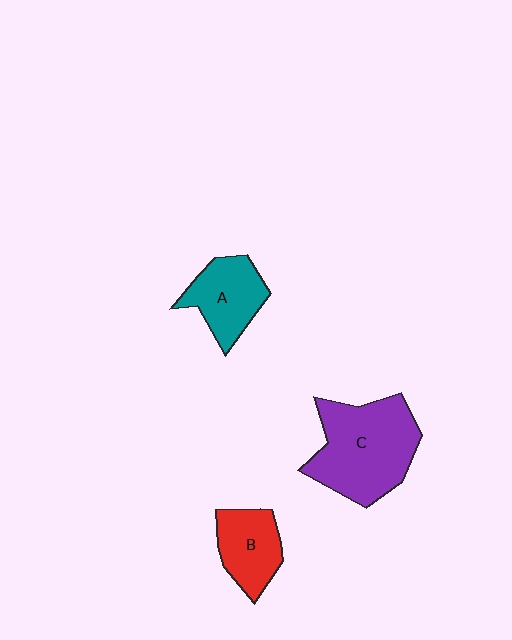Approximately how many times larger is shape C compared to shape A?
Approximately 1.7 times.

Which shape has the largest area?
Shape C (purple).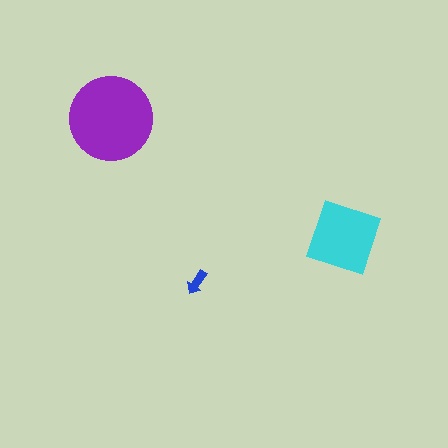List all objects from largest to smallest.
The purple circle, the cyan diamond, the blue arrow.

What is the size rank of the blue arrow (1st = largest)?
3rd.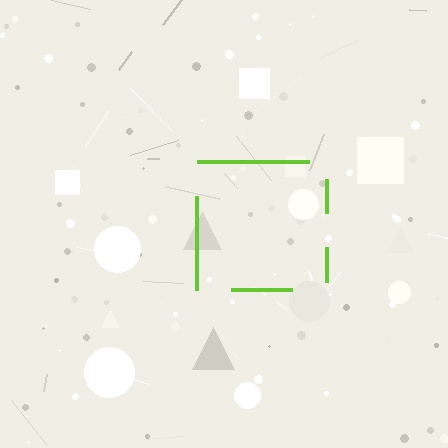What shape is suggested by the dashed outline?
The dashed outline suggests a square.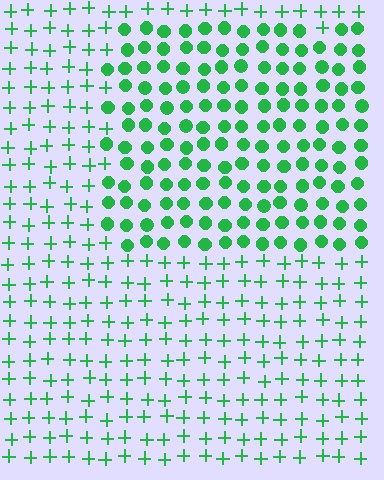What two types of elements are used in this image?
The image uses circles inside the rectangle region and plus signs outside it.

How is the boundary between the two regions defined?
The boundary is defined by a change in element shape: circles inside vs. plus signs outside. All elements share the same color and spacing.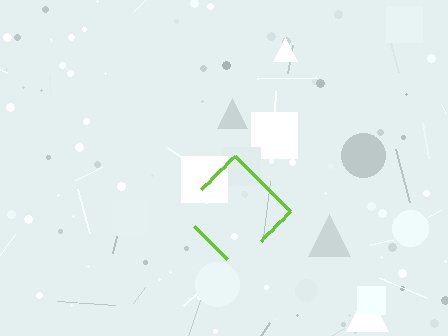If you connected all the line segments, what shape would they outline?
They would outline a diamond.